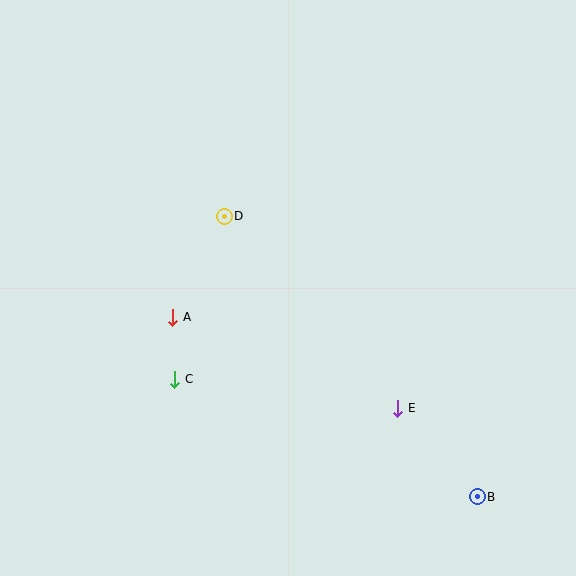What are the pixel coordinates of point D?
Point D is at (224, 216).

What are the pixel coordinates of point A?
Point A is at (173, 317).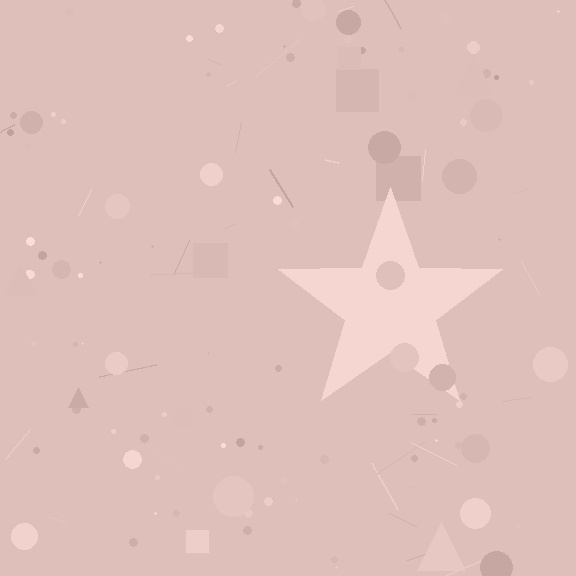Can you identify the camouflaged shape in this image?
The camouflaged shape is a star.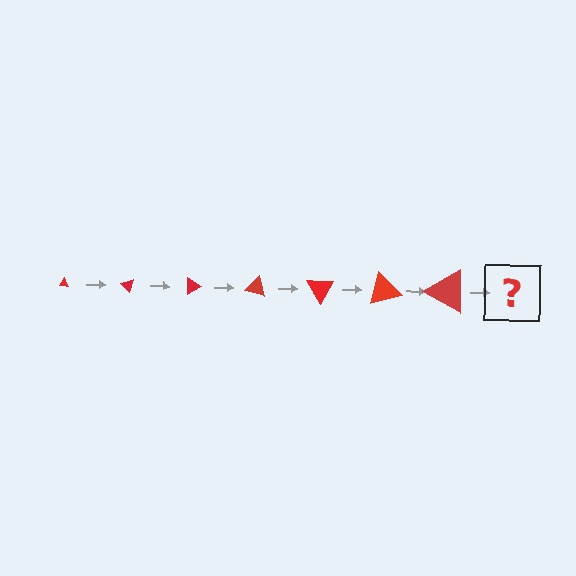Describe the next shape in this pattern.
It should be a triangle, larger than the previous one and rotated 315 degrees from the start.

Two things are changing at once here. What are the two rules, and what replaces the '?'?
The two rules are that the triangle grows larger each step and it rotates 45 degrees each step. The '?' should be a triangle, larger than the previous one and rotated 315 degrees from the start.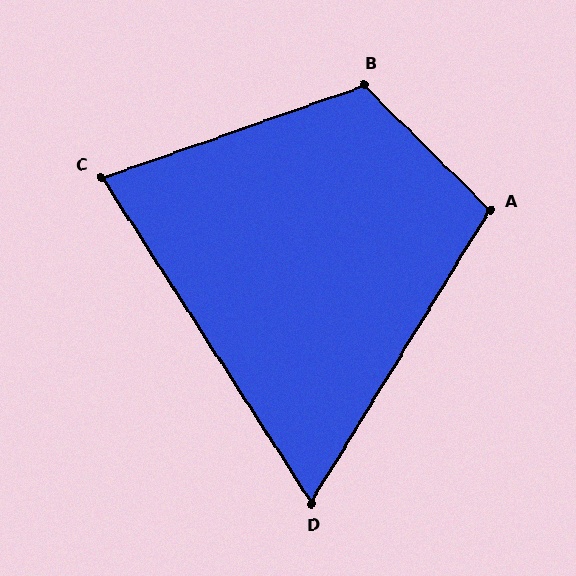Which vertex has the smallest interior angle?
D, at approximately 64 degrees.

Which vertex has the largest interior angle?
B, at approximately 116 degrees.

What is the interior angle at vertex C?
Approximately 77 degrees (acute).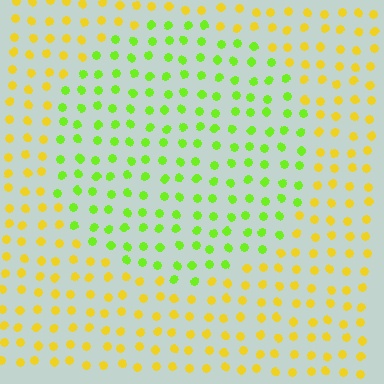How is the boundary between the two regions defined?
The boundary is defined purely by a slight shift in hue (about 46 degrees). Spacing, size, and orientation are identical on both sides.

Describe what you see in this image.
The image is filled with small yellow elements in a uniform arrangement. A circle-shaped region is visible where the elements are tinted to a slightly different hue, forming a subtle color boundary.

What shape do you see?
I see a circle.